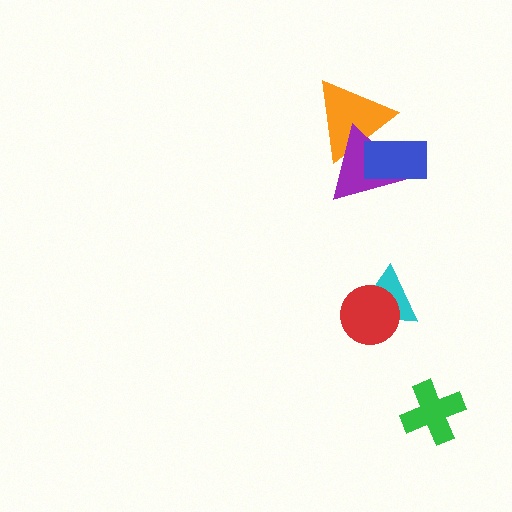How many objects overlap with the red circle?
1 object overlaps with the red circle.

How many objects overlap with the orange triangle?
2 objects overlap with the orange triangle.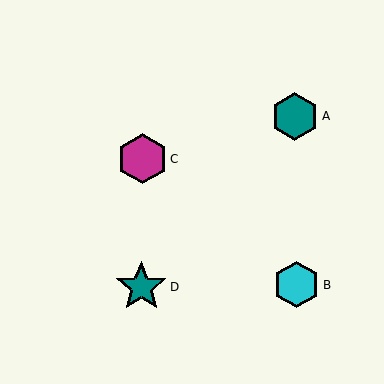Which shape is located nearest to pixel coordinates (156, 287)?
The teal star (labeled D) at (141, 287) is nearest to that location.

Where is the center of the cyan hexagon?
The center of the cyan hexagon is at (297, 285).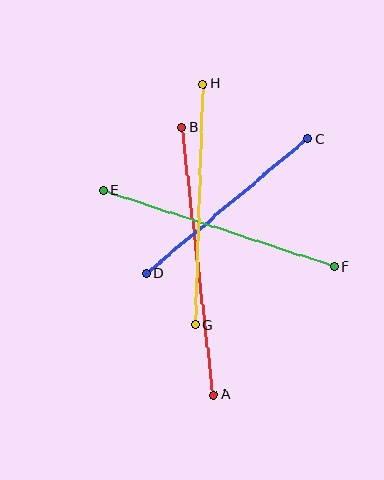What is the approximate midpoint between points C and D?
The midpoint is at approximately (227, 206) pixels.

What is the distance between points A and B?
The distance is approximately 269 pixels.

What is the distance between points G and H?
The distance is approximately 241 pixels.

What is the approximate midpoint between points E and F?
The midpoint is at approximately (218, 228) pixels.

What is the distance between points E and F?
The distance is approximately 243 pixels.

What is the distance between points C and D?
The distance is approximately 210 pixels.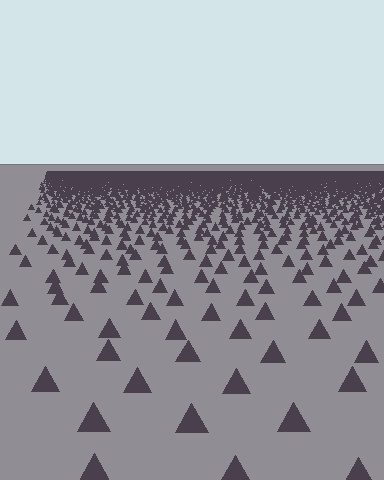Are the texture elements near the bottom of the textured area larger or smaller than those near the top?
Larger. Near the bottom, elements are closer to the viewer and appear at a bigger on-screen size.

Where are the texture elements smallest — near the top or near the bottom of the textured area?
Near the top.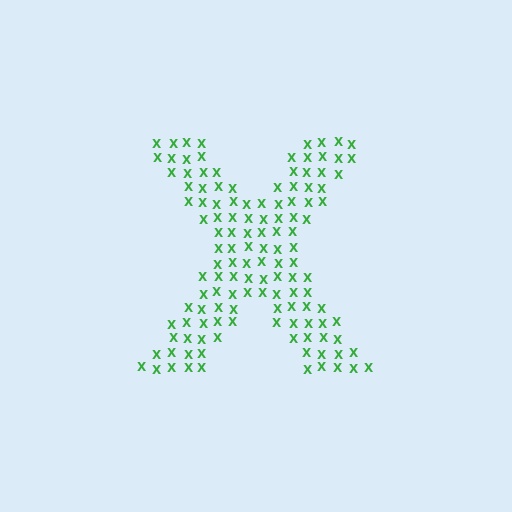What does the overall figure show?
The overall figure shows the letter X.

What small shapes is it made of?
It is made of small letter X's.